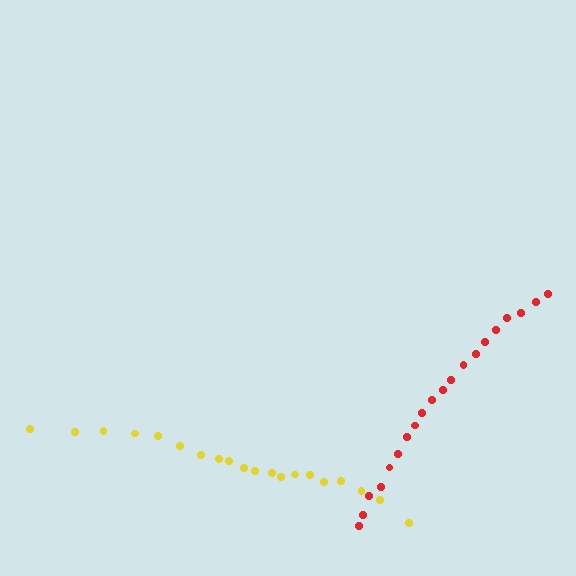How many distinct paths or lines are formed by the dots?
There are 2 distinct paths.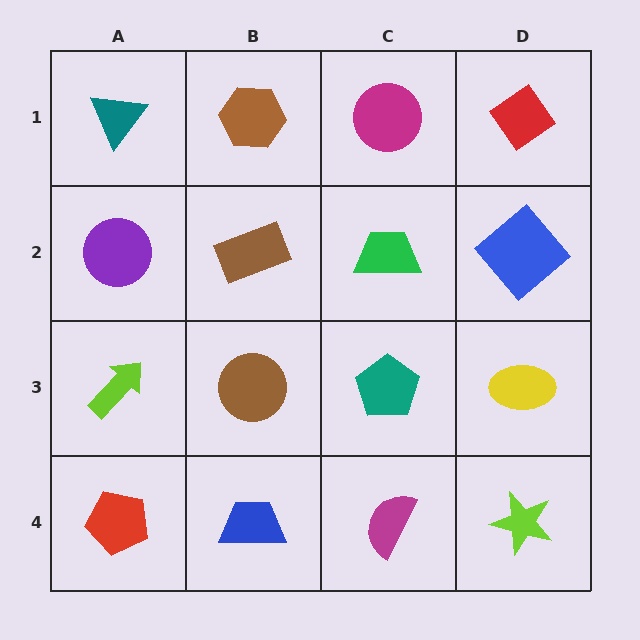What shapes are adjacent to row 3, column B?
A brown rectangle (row 2, column B), a blue trapezoid (row 4, column B), a lime arrow (row 3, column A), a teal pentagon (row 3, column C).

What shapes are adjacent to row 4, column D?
A yellow ellipse (row 3, column D), a magenta semicircle (row 4, column C).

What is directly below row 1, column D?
A blue diamond.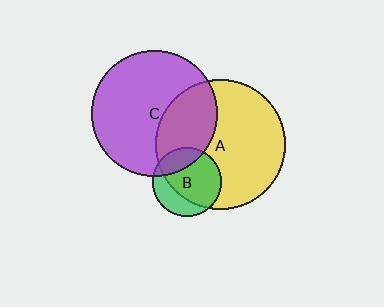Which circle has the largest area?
Circle A (yellow).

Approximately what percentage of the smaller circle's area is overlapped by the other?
Approximately 70%.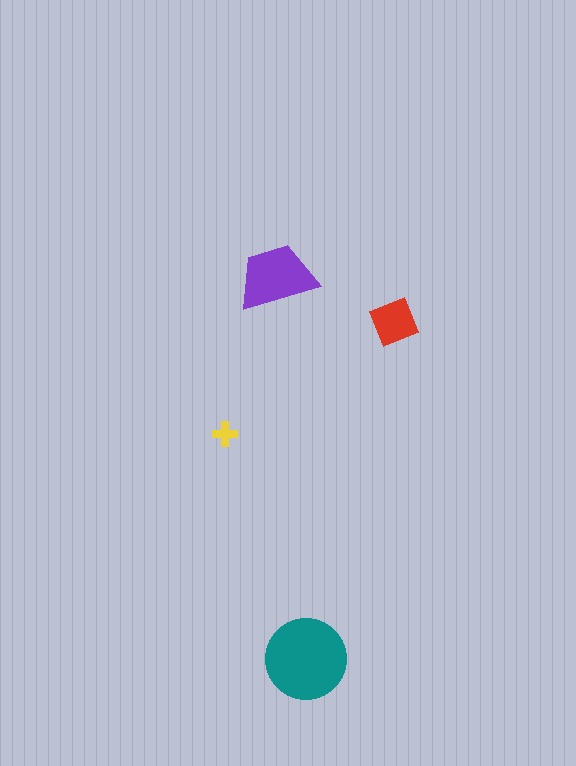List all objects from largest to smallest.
The teal circle, the purple trapezoid, the red diamond, the yellow cross.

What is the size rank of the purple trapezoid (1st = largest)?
2nd.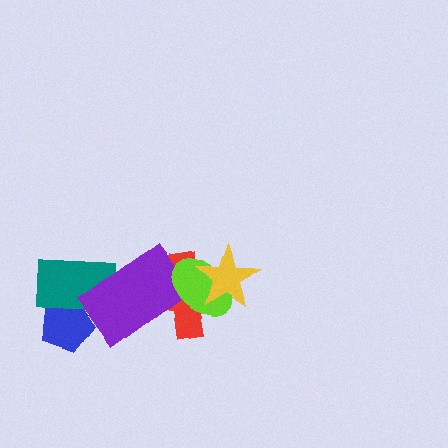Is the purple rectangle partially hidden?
Yes, it is partially covered by another shape.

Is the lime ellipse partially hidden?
Yes, it is partially covered by another shape.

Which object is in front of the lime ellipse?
The yellow star is in front of the lime ellipse.